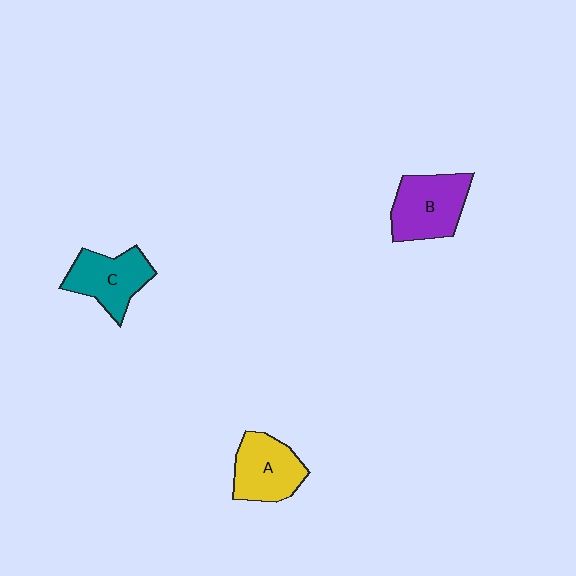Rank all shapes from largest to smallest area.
From largest to smallest: B (purple), A (yellow), C (teal).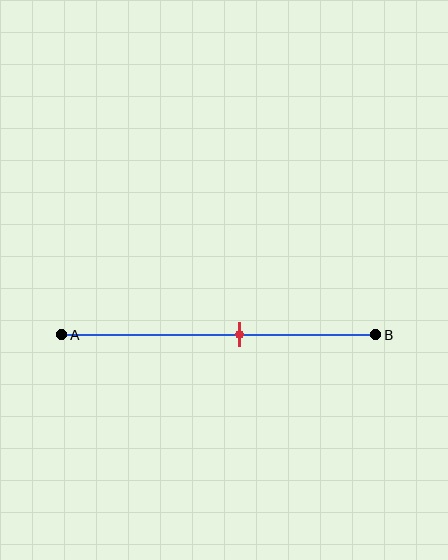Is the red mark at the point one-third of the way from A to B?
No, the mark is at about 55% from A, not at the 33% one-third point.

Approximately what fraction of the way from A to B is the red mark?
The red mark is approximately 55% of the way from A to B.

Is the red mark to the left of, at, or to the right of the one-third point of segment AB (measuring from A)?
The red mark is to the right of the one-third point of segment AB.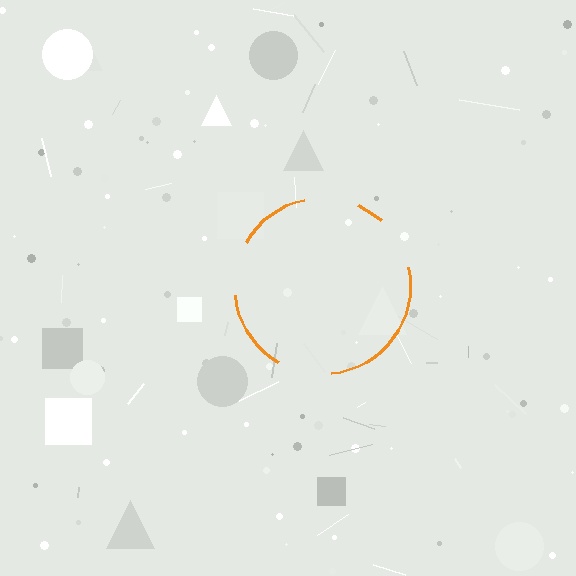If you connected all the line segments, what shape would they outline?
They would outline a circle.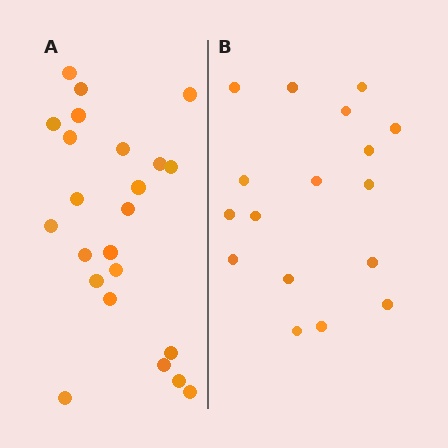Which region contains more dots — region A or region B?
Region A (the left region) has more dots.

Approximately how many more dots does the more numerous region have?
Region A has about 6 more dots than region B.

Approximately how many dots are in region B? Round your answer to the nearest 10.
About 20 dots. (The exact count is 17, which rounds to 20.)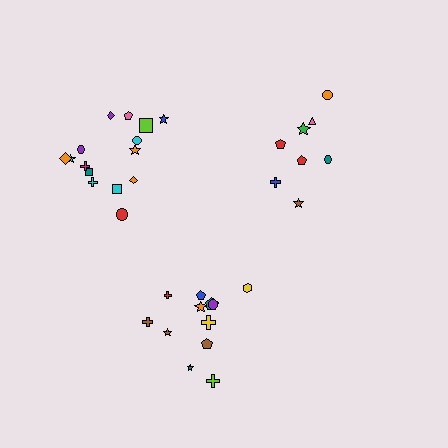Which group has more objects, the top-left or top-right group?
The top-left group.